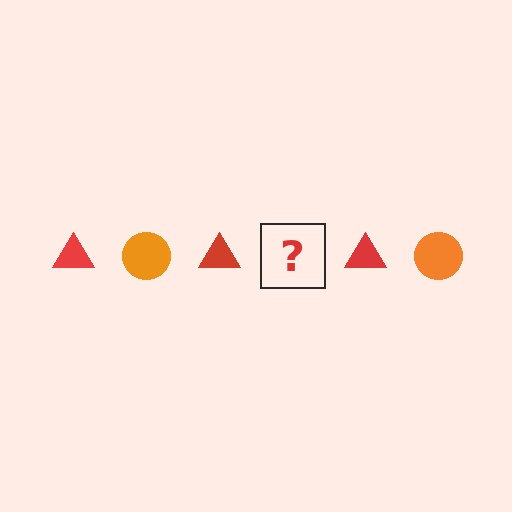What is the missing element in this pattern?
The missing element is an orange circle.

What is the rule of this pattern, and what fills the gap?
The rule is that the pattern alternates between red triangle and orange circle. The gap should be filled with an orange circle.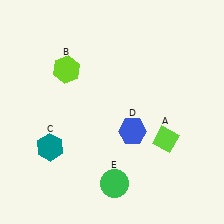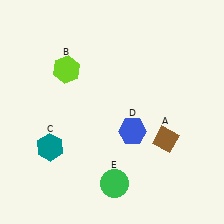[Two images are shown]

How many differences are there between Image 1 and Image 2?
There is 1 difference between the two images.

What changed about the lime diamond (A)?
In Image 1, A is lime. In Image 2, it changed to brown.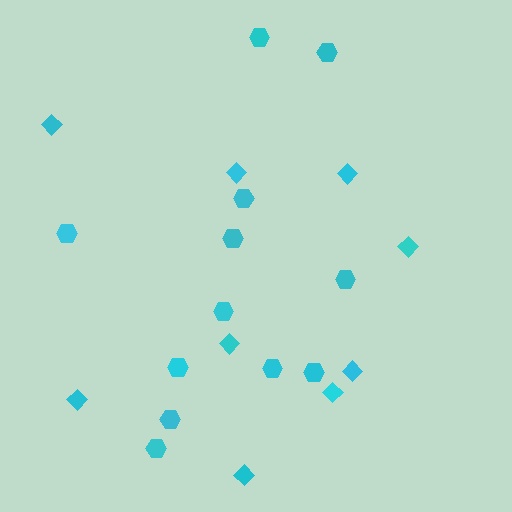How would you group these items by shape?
There are 2 groups: one group of hexagons (12) and one group of diamonds (9).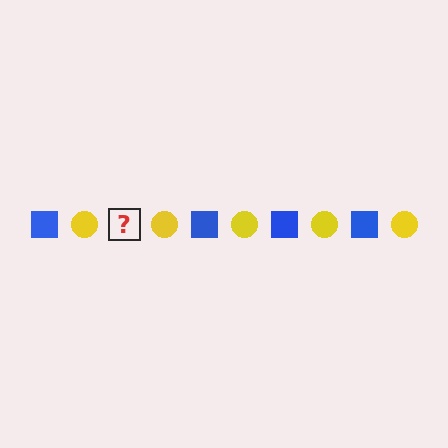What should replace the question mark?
The question mark should be replaced with a blue square.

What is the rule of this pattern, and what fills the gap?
The rule is that the pattern alternates between blue square and yellow circle. The gap should be filled with a blue square.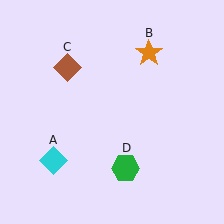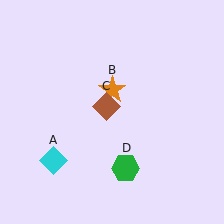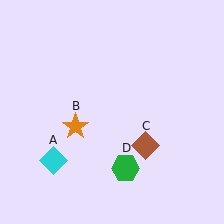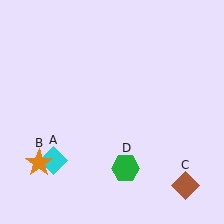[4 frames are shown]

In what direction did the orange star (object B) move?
The orange star (object B) moved down and to the left.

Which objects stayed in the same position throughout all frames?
Cyan diamond (object A) and green hexagon (object D) remained stationary.